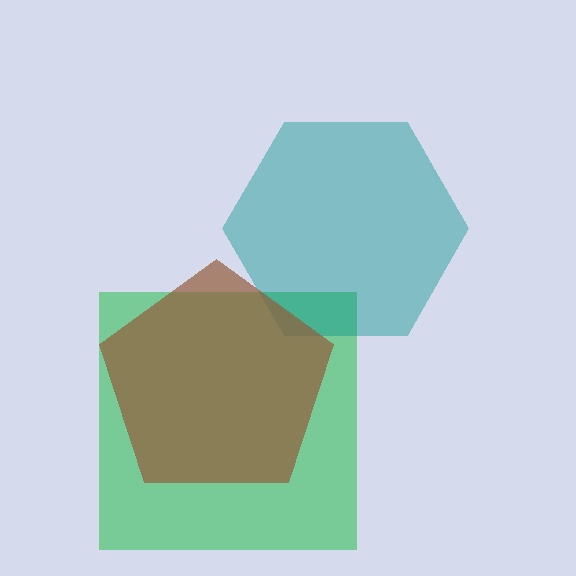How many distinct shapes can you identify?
There are 3 distinct shapes: a green square, a teal hexagon, a brown pentagon.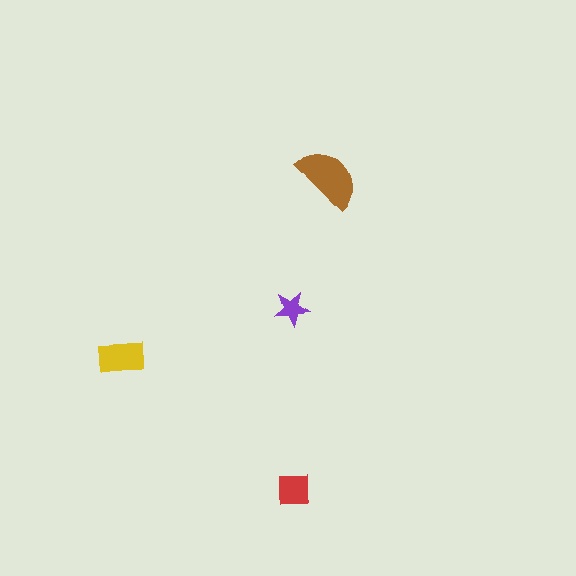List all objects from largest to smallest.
The brown semicircle, the yellow rectangle, the red square, the purple star.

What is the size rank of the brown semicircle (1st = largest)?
1st.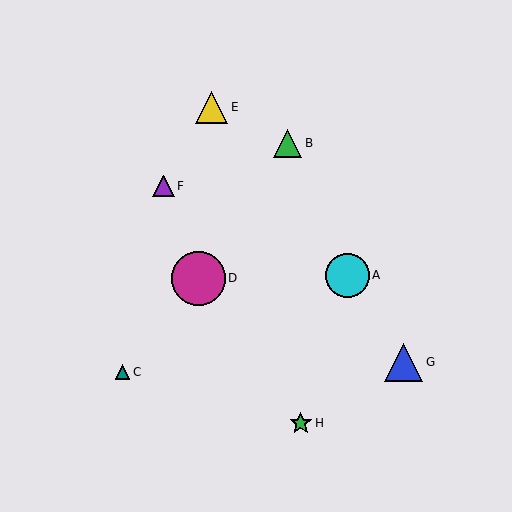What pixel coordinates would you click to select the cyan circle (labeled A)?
Click at (347, 275) to select the cyan circle A.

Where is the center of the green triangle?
The center of the green triangle is at (288, 143).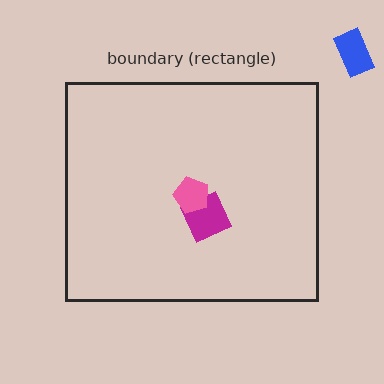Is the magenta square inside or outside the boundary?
Inside.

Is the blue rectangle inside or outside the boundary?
Outside.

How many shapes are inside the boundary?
2 inside, 1 outside.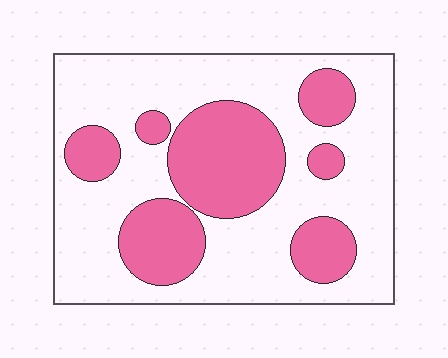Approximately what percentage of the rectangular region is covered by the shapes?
Approximately 35%.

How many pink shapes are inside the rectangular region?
7.